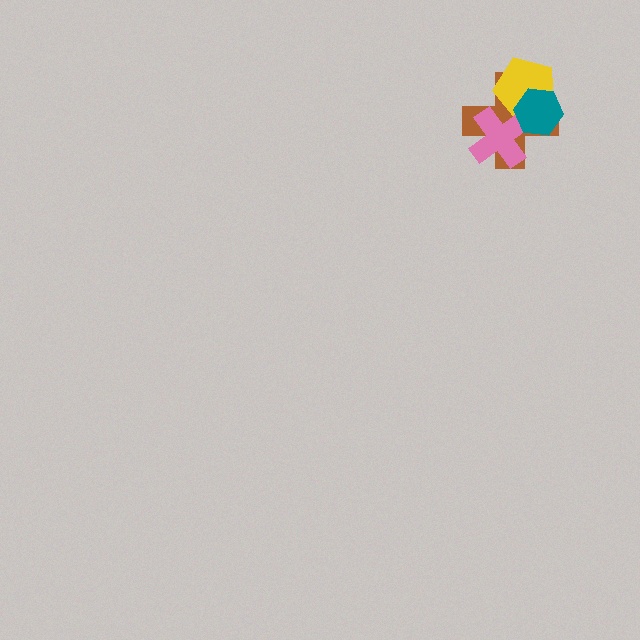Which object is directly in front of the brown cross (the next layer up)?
The yellow pentagon is directly in front of the brown cross.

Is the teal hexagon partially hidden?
No, no other shape covers it.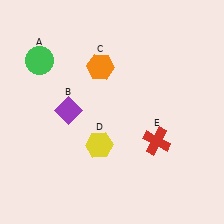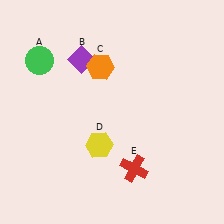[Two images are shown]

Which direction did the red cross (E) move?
The red cross (E) moved down.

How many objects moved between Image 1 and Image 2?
2 objects moved between the two images.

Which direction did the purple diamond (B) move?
The purple diamond (B) moved up.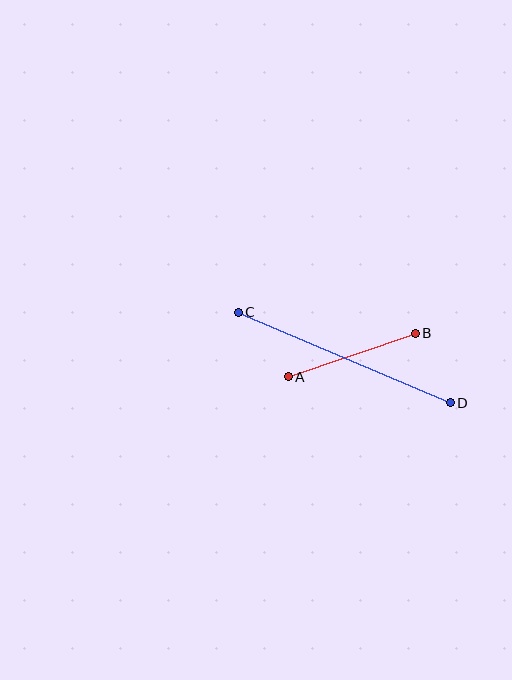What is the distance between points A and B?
The distance is approximately 135 pixels.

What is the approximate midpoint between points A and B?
The midpoint is at approximately (352, 355) pixels.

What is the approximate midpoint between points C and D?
The midpoint is at approximately (344, 358) pixels.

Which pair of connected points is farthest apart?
Points C and D are farthest apart.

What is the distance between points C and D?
The distance is approximately 231 pixels.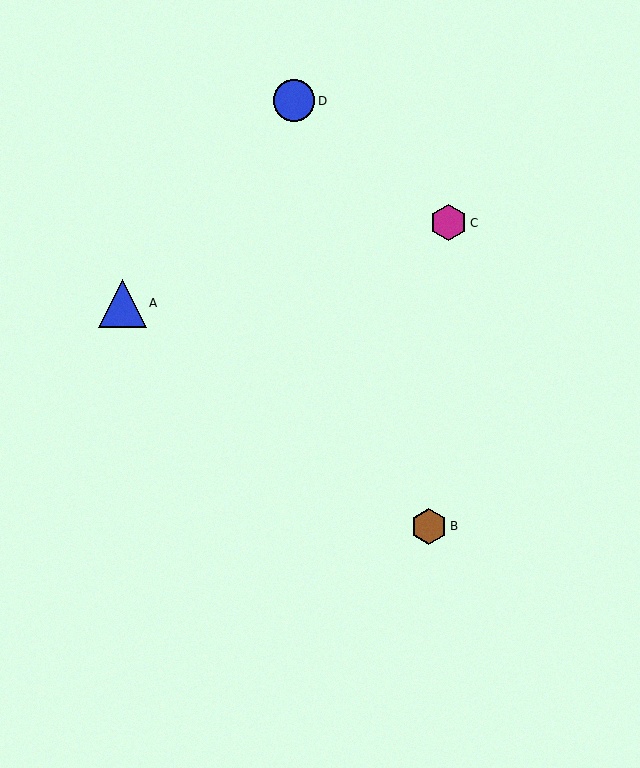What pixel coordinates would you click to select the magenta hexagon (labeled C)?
Click at (448, 223) to select the magenta hexagon C.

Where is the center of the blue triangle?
The center of the blue triangle is at (122, 303).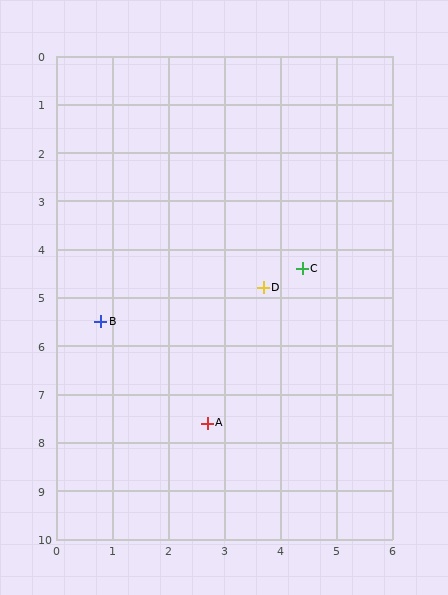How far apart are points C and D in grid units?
Points C and D are about 0.8 grid units apart.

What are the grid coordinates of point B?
Point B is at approximately (0.8, 5.5).